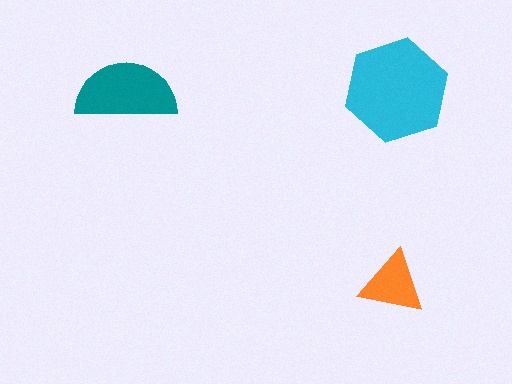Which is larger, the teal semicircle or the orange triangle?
The teal semicircle.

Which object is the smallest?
The orange triangle.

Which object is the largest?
The cyan hexagon.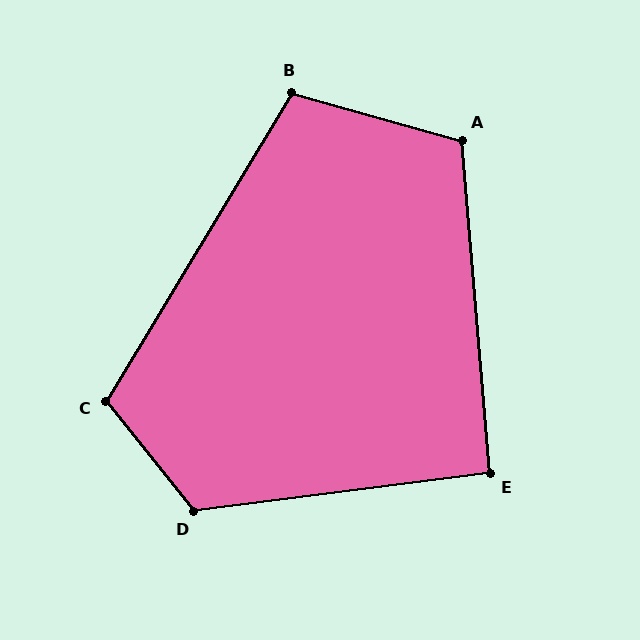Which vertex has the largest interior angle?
D, at approximately 121 degrees.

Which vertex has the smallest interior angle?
E, at approximately 93 degrees.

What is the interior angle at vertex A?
Approximately 110 degrees (obtuse).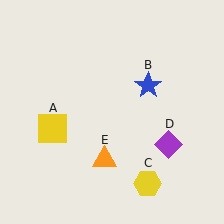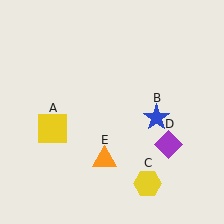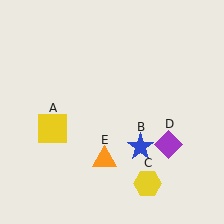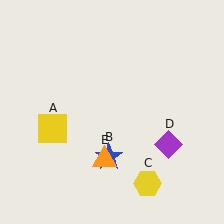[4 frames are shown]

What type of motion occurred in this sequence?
The blue star (object B) rotated clockwise around the center of the scene.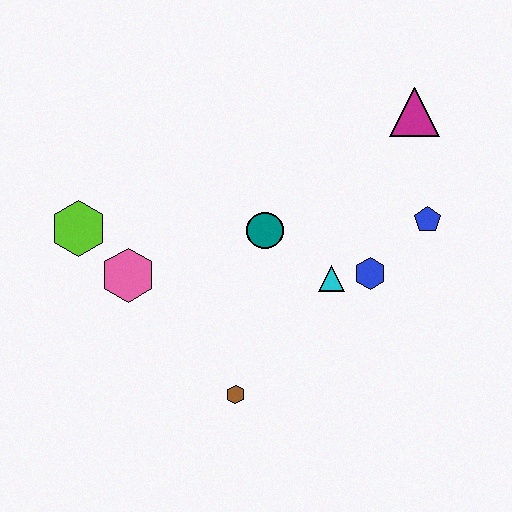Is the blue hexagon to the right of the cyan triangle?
Yes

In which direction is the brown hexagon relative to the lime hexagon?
The brown hexagon is below the lime hexagon.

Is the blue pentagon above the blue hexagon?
Yes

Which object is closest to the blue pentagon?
The blue hexagon is closest to the blue pentagon.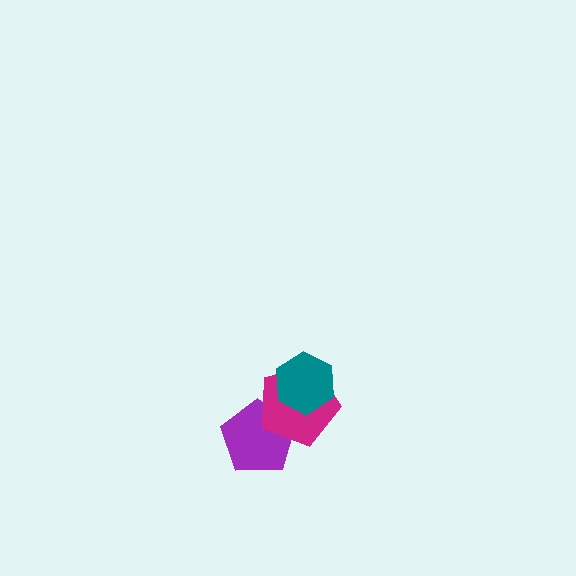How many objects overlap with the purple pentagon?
1 object overlaps with the purple pentagon.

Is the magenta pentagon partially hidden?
Yes, it is partially covered by another shape.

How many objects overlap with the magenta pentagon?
2 objects overlap with the magenta pentagon.